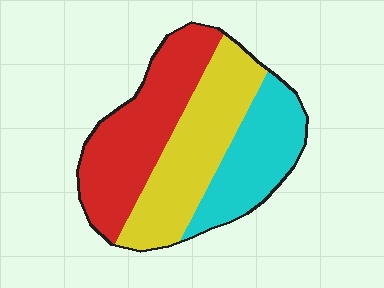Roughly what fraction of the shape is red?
Red covers roughly 35% of the shape.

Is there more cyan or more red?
Red.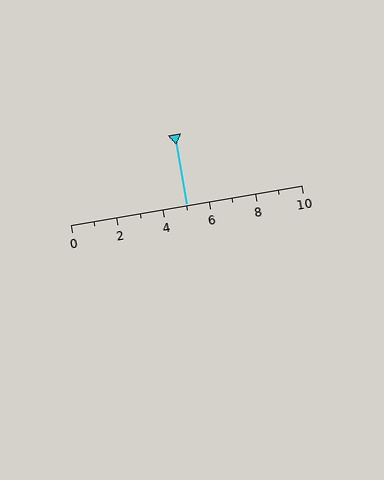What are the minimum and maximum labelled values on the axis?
The axis runs from 0 to 10.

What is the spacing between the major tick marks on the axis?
The major ticks are spaced 2 apart.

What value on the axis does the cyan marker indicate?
The marker indicates approximately 5.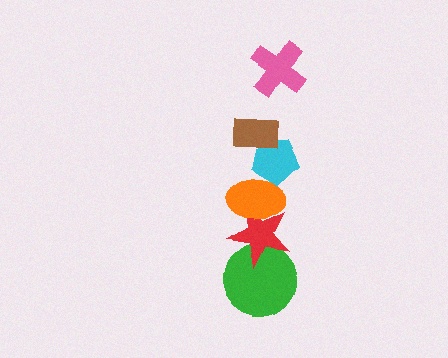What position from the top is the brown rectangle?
The brown rectangle is 2nd from the top.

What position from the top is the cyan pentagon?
The cyan pentagon is 3rd from the top.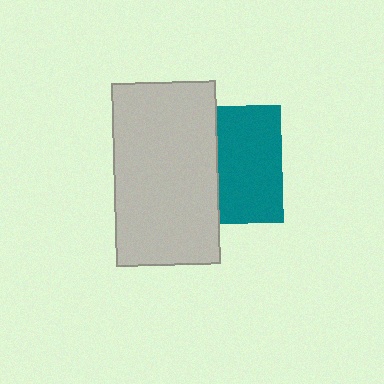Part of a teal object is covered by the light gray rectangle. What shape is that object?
It is a square.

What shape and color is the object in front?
The object in front is a light gray rectangle.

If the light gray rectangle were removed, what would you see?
You would see the complete teal square.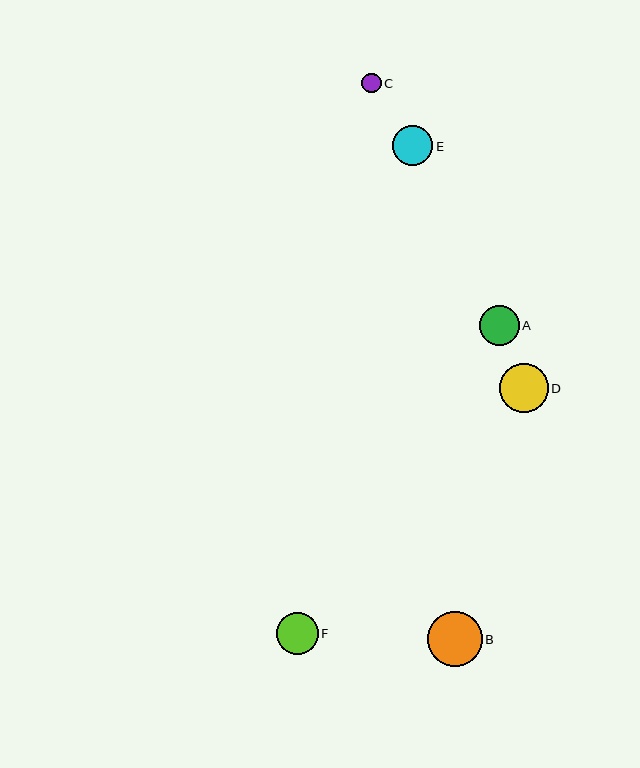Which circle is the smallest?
Circle C is the smallest with a size of approximately 19 pixels.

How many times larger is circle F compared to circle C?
Circle F is approximately 2.2 times the size of circle C.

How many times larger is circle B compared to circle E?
Circle B is approximately 1.4 times the size of circle E.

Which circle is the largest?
Circle B is the largest with a size of approximately 55 pixels.